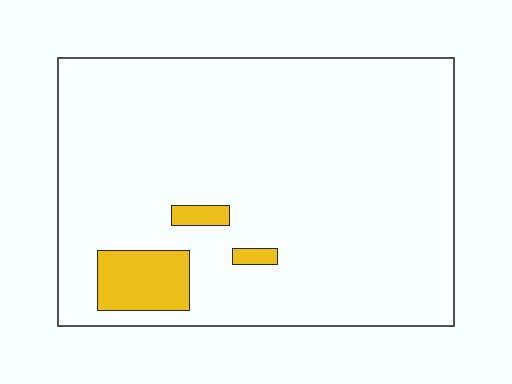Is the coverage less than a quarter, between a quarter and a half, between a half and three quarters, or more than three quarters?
Less than a quarter.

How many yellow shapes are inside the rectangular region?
3.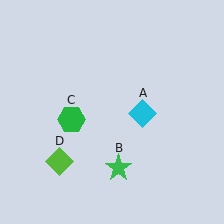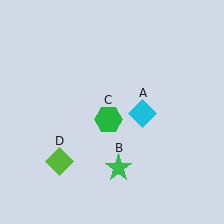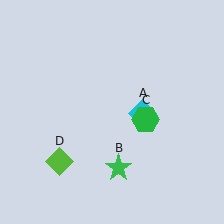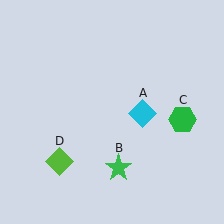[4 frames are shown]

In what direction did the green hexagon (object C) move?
The green hexagon (object C) moved right.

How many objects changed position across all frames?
1 object changed position: green hexagon (object C).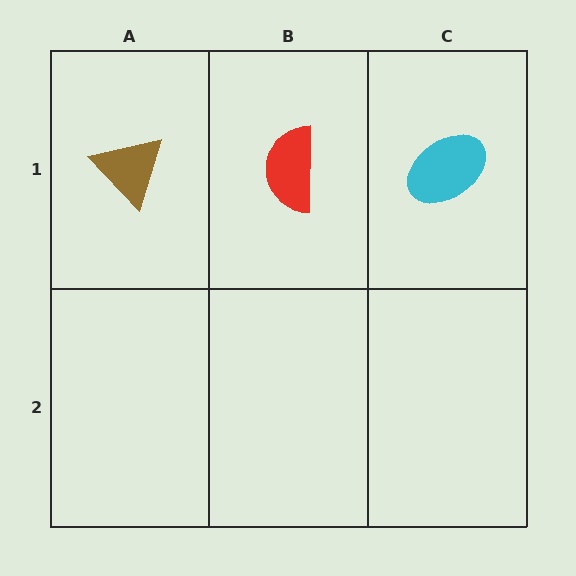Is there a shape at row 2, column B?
No, that cell is empty.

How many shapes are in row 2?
0 shapes.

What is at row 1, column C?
A cyan ellipse.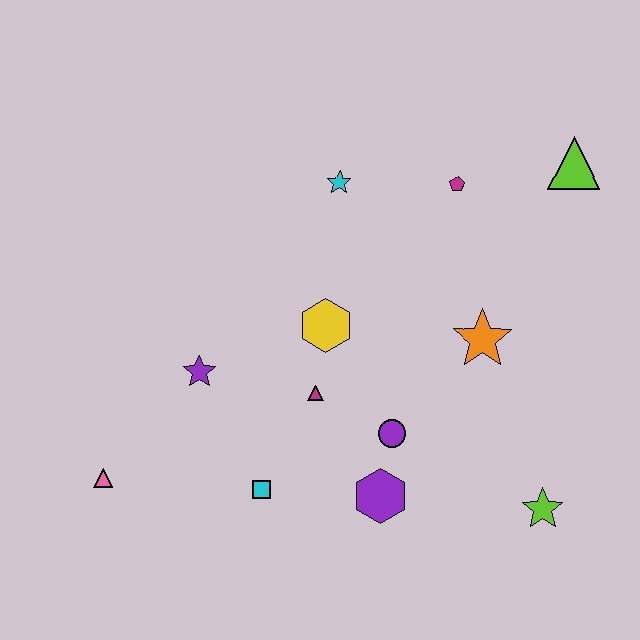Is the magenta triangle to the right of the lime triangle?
No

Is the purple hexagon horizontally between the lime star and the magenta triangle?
Yes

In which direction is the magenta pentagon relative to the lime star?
The magenta pentagon is above the lime star.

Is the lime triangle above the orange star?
Yes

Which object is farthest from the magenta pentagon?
The pink triangle is farthest from the magenta pentagon.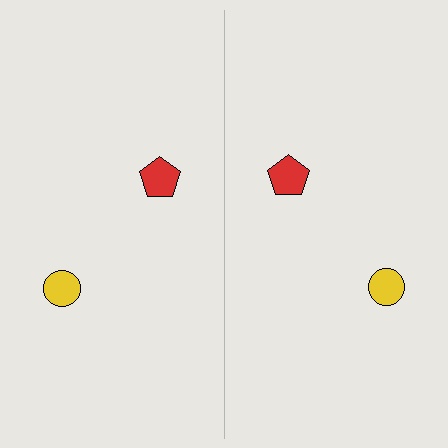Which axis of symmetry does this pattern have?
The pattern has a vertical axis of symmetry running through the center of the image.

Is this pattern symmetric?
Yes, this pattern has bilateral (reflection) symmetry.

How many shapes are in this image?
There are 4 shapes in this image.